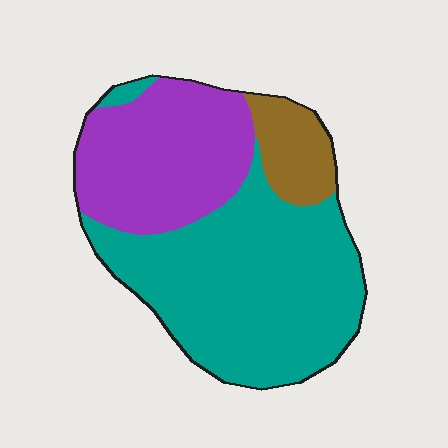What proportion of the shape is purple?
Purple takes up about one third (1/3) of the shape.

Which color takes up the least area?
Brown, at roughly 10%.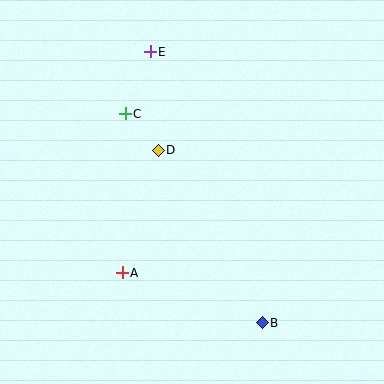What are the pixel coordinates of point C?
Point C is at (125, 114).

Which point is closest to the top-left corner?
Point E is closest to the top-left corner.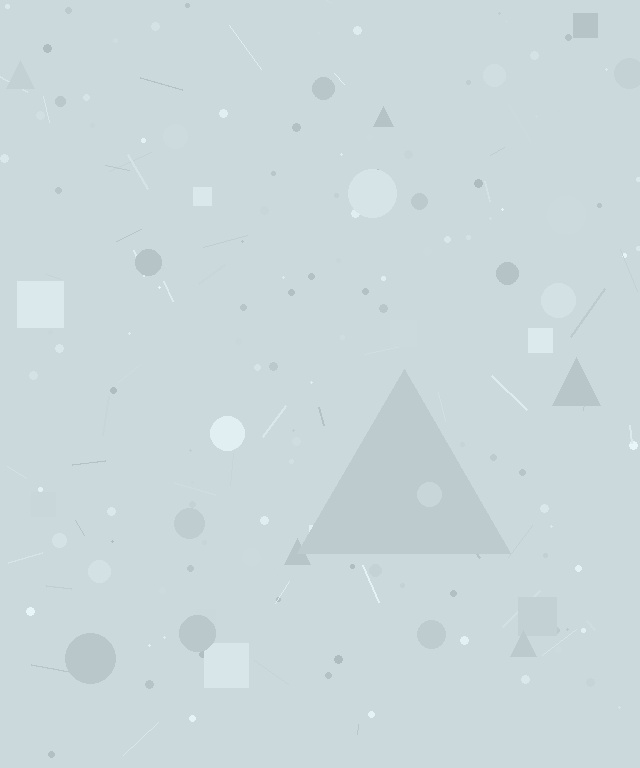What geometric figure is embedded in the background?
A triangle is embedded in the background.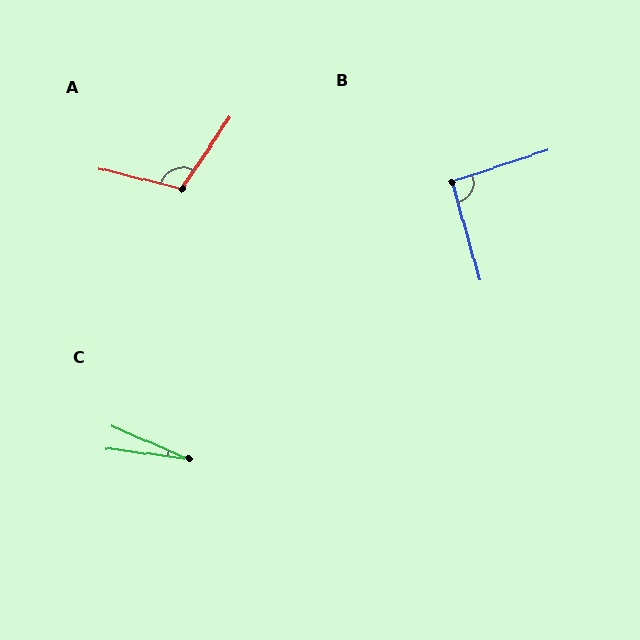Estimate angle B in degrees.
Approximately 93 degrees.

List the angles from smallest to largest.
C (16°), B (93°), A (110°).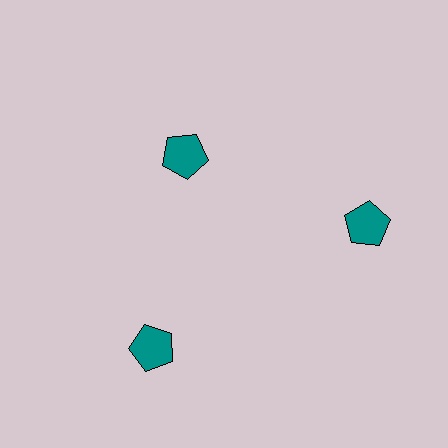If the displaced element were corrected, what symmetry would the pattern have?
It would have 3-fold rotational symmetry — the pattern would map onto itself every 120 degrees.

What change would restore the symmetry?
The symmetry would be restored by moving it outward, back onto the ring so that all 3 pentagons sit at equal angles and equal distance from the center.